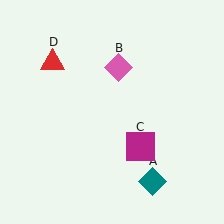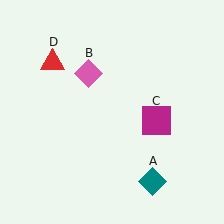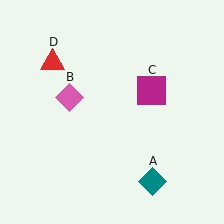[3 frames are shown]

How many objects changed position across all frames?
2 objects changed position: pink diamond (object B), magenta square (object C).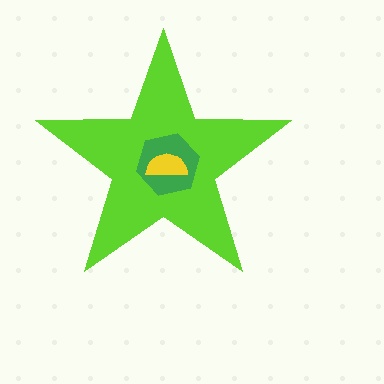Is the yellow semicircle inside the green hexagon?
Yes.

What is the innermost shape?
The yellow semicircle.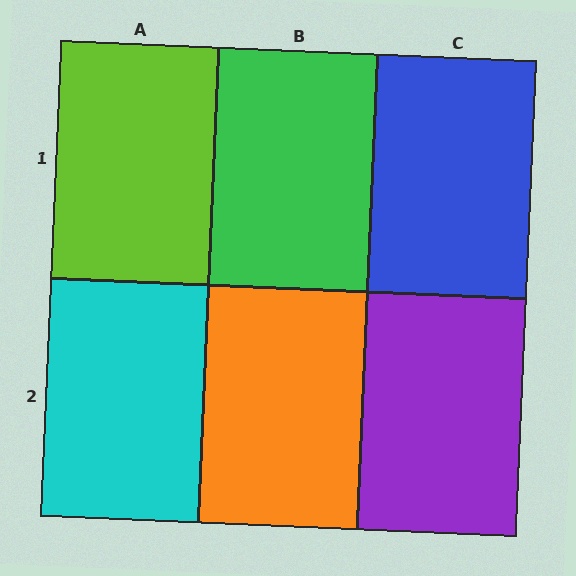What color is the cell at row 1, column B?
Green.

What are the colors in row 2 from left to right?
Cyan, orange, purple.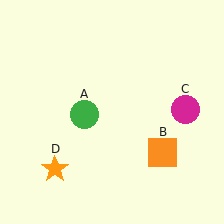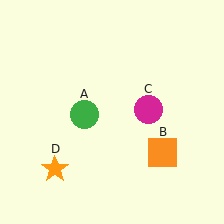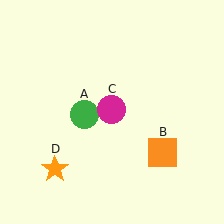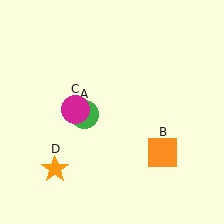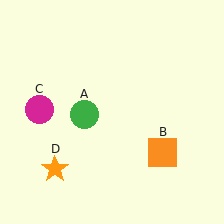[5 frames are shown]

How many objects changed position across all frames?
1 object changed position: magenta circle (object C).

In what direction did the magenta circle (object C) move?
The magenta circle (object C) moved left.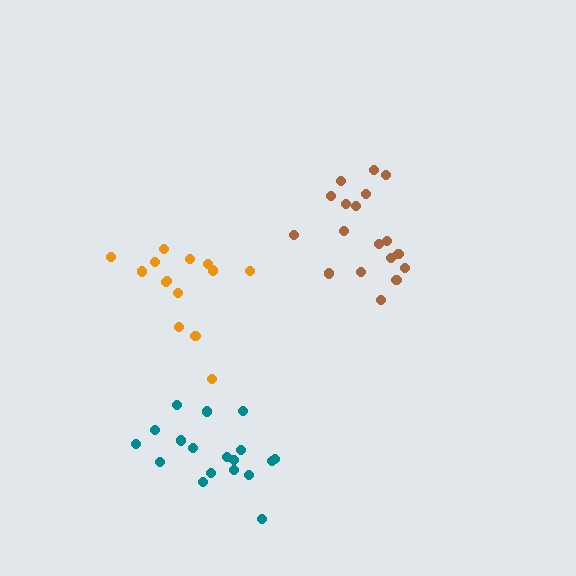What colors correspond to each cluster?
The clusters are colored: brown, teal, orange.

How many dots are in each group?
Group 1: 18 dots, Group 2: 18 dots, Group 3: 14 dots (50 total).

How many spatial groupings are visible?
There are 3 spatial groupings.